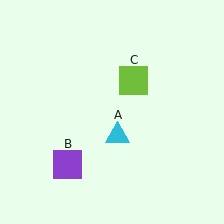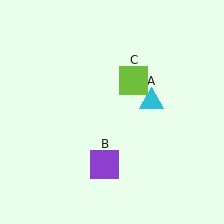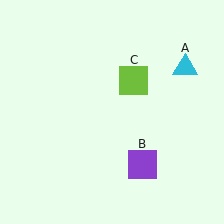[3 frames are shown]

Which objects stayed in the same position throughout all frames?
Lime square (object C) remained stationary.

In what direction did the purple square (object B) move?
The purple square (object B) moved right.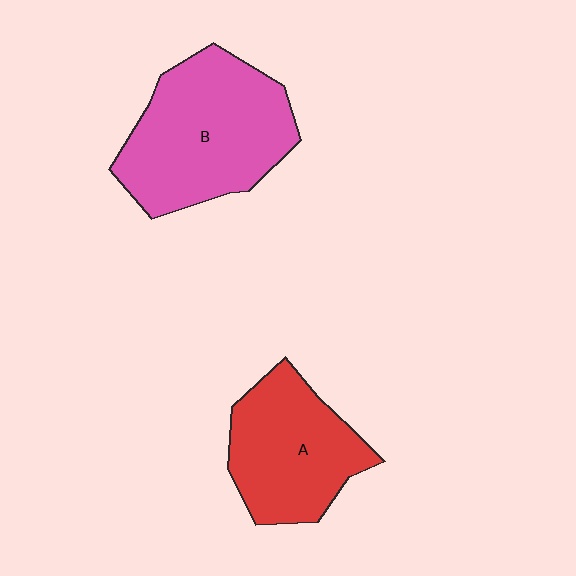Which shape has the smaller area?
Shape A (red).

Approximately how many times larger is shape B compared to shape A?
Approximately 1.3 times.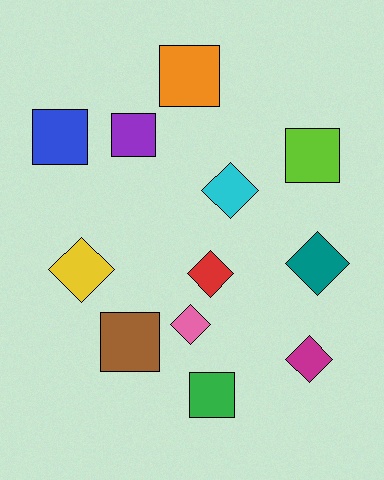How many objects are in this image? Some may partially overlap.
There are 12 objects.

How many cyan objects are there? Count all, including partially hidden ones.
There is 1 cyan object.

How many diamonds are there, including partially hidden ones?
There are 6 diamonds.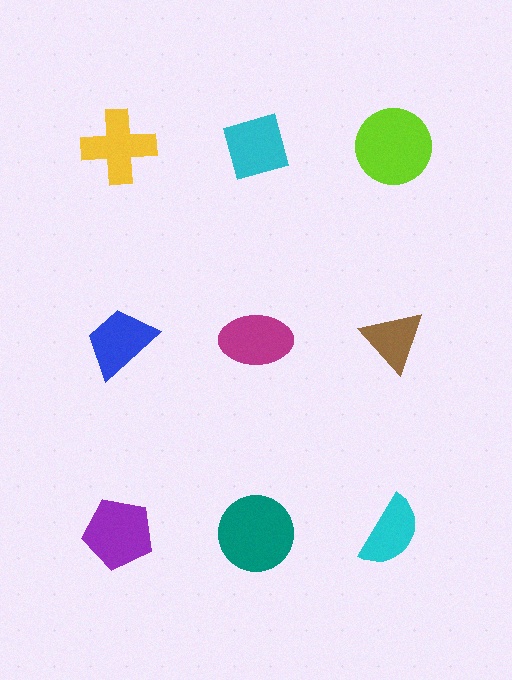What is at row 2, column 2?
A magenta ellipse.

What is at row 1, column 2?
A cyan diamond.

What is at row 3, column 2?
A teal circle.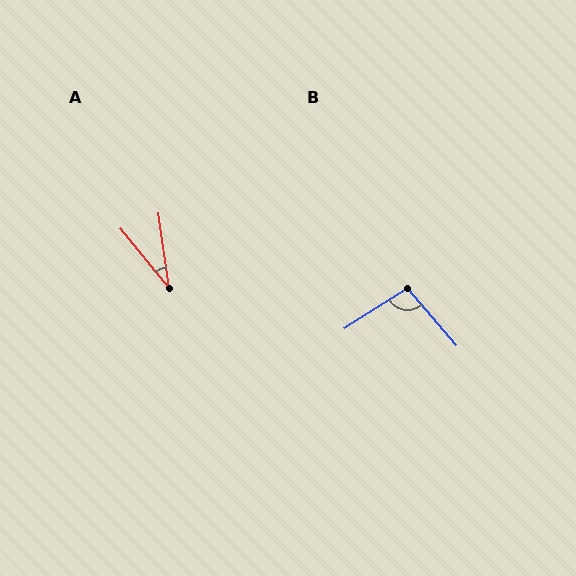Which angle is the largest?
B, at approximately 98 degrees.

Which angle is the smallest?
A, at approximately 31 degrees.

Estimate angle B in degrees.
Approximately 98 degrees.